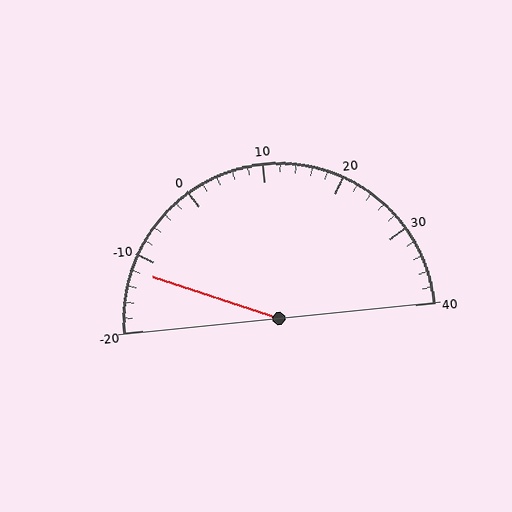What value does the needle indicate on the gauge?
The needle indicates approximately -12.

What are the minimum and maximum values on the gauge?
The gauge ranges from -20 to 40.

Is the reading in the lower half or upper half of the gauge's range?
The reading is in the lower half of the range (-20 to 40).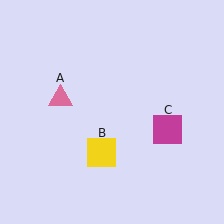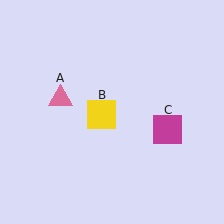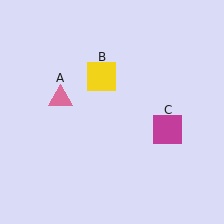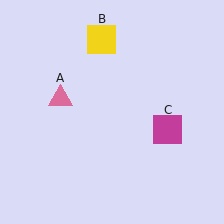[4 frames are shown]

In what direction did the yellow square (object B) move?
The yellow square (object B) moved up.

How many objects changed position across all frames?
1 object changed position: yellow square (object B).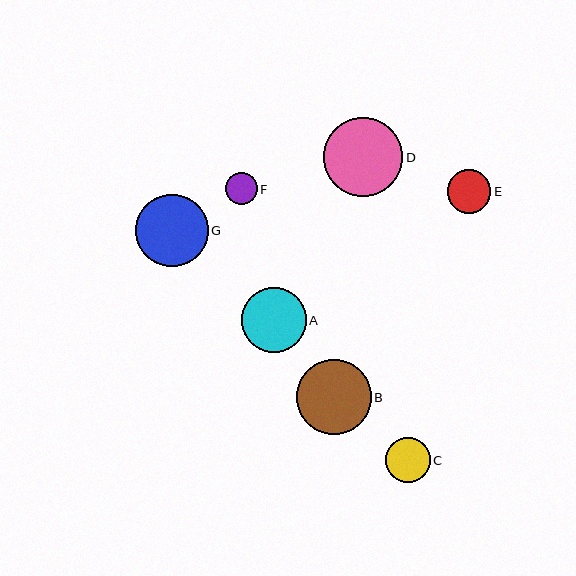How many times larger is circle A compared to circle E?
Circle A is approximately 1.5 times the size of circle E.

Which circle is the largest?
Circle D is the largest with a size of approximately 79 pixels.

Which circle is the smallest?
Circle F is the smallest with a size of approximately 32 pixels.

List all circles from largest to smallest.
From largest to smallest: D, B, G, A, C, E, F.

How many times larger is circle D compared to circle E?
Circle D is approximately 1.8 times the size of circle E.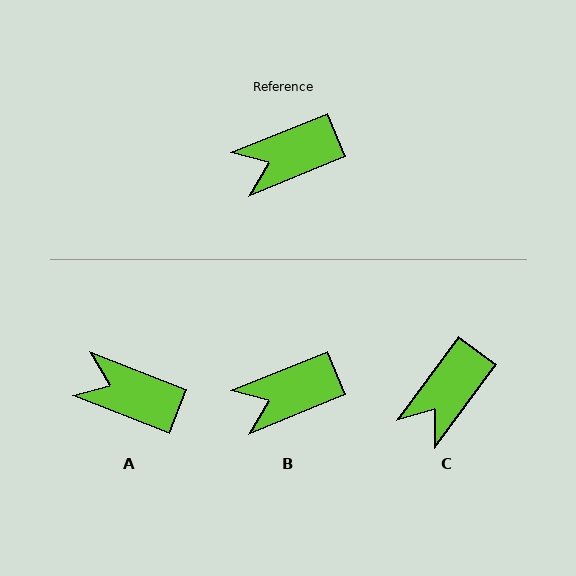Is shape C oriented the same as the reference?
No, it is off by about 32 degrees.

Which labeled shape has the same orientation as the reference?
B.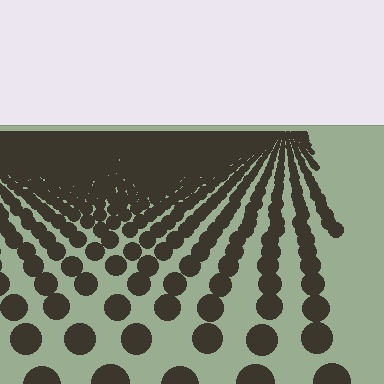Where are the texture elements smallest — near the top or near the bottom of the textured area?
Near the top.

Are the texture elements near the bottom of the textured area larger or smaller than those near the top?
Larger. Near the bottom, elements are closer to the viewer and appear at a bigger on-screen size.